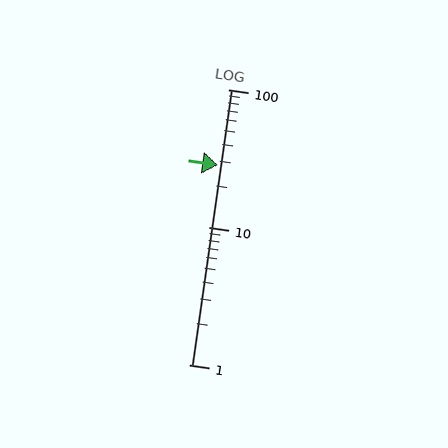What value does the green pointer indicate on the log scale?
The pointer indicates approximately 28.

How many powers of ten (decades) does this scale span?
The scale spans 2 decades, from 1 to 100.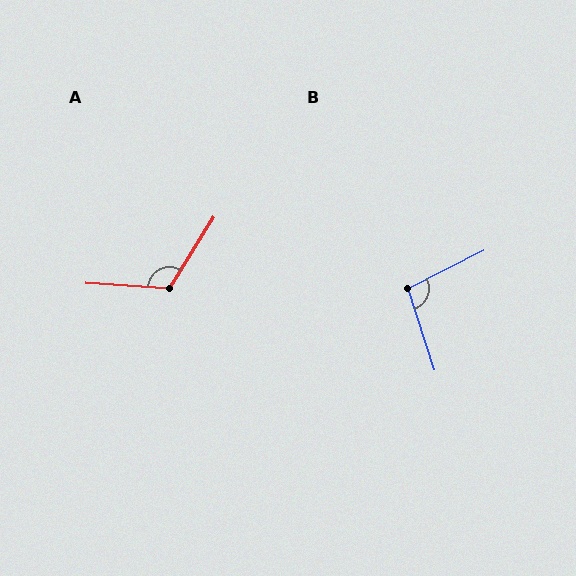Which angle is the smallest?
B, at approximately 98 degrees.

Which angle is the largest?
A, at approximately 118 degrees.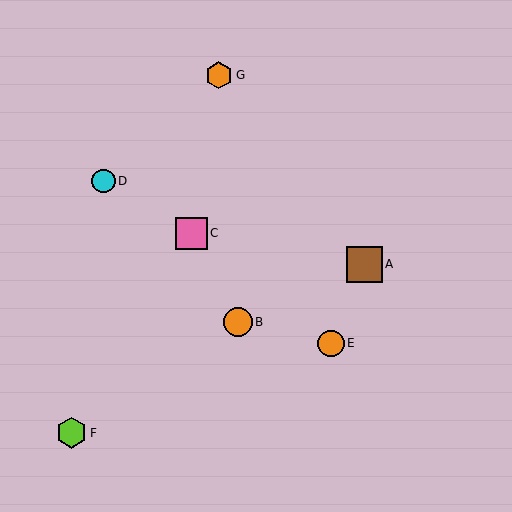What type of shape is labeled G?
Shape G is an orange hexagon.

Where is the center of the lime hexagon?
The center of the lime hexagon is at (72, 433).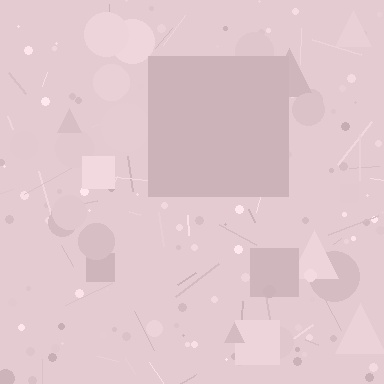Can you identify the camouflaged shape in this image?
The camouflaged shape is a square.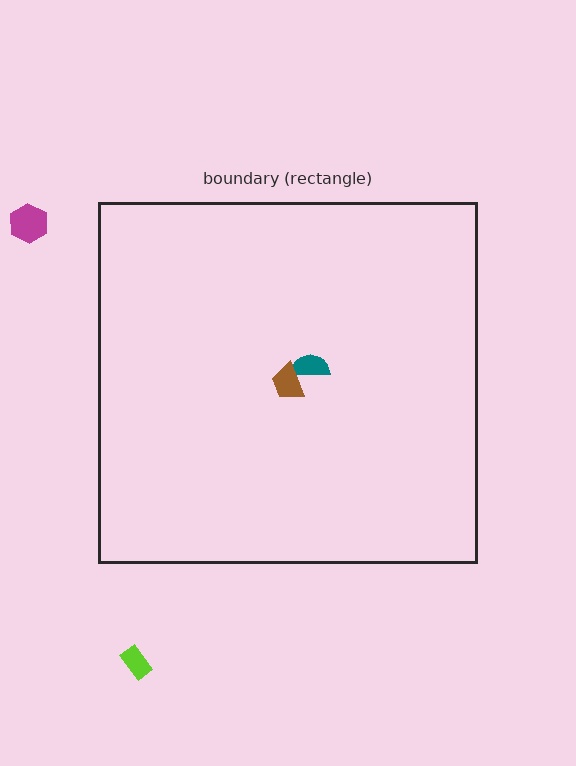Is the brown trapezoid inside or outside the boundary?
Inside.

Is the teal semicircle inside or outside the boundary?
Inside.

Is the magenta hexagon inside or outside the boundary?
Outside.